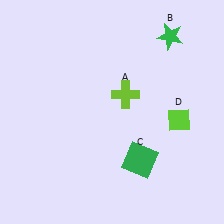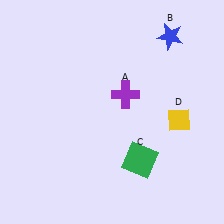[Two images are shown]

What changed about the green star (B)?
In Image 1, B is green. In Image 2, it changed to blue.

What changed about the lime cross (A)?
In Image 1, A is lime. In Image 2, it changed to purple.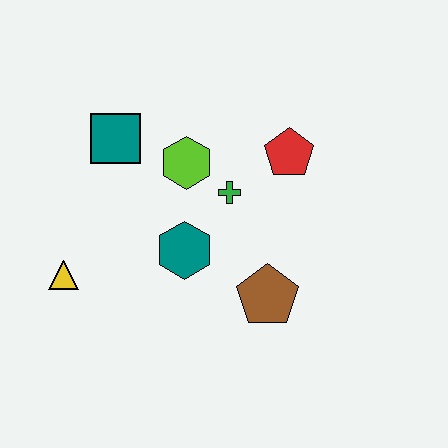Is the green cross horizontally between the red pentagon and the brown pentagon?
No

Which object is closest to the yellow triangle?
The teal hexagon is closest to the yellow triangle.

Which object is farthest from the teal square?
The brown pentagon is farthest from the teal square.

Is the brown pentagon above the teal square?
No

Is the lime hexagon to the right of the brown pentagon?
No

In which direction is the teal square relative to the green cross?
The teal square is to the left of the green cross.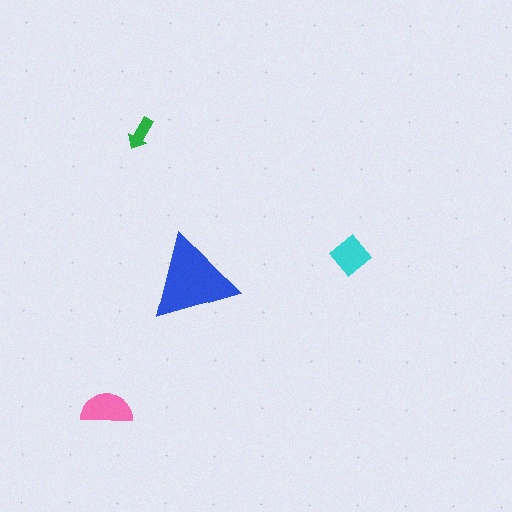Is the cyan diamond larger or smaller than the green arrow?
Larger.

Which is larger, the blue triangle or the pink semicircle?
The blue triangle.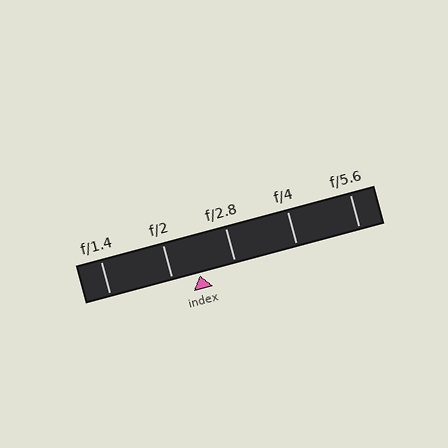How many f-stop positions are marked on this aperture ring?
There are 5 f-stop positions marked.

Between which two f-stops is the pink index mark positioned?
The index mark is between f/2 and f/2.8.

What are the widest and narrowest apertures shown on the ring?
The widest aperture shown is f/1.4 and the narrowest is f/5.6.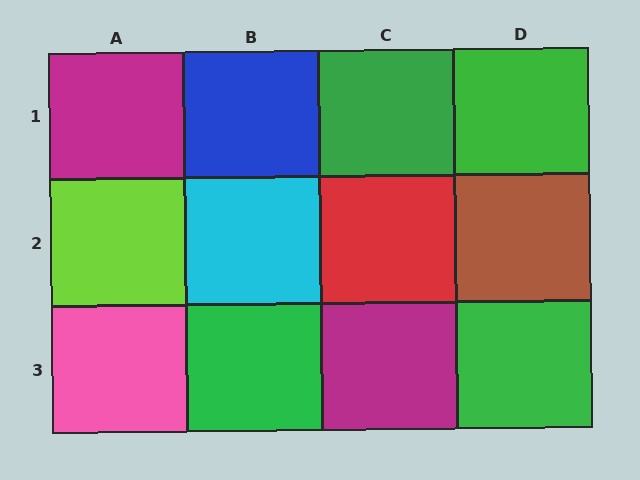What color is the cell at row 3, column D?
Green.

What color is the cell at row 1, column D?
Green.